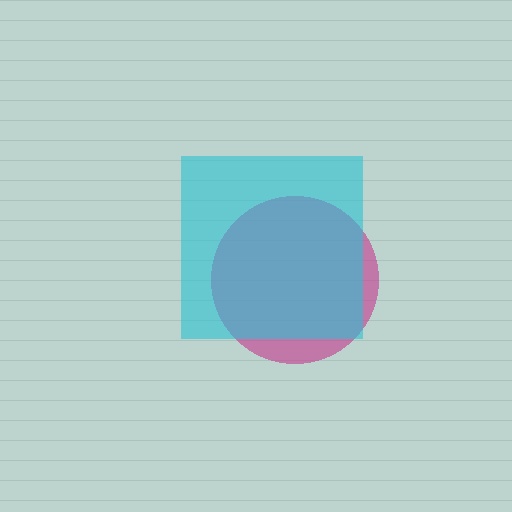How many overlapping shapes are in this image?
There are 2 overlapping shapes in the image.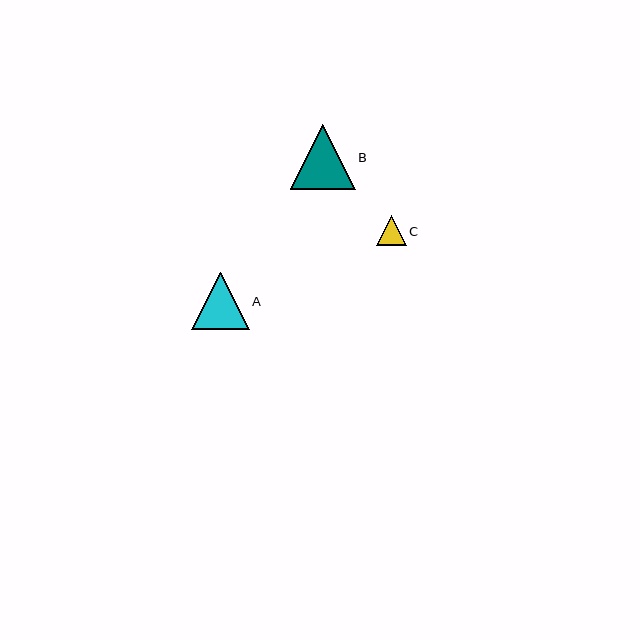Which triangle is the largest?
Triangle B is the largest with a size of approximately 65 pixels.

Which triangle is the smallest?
Triangle C is the smallest with a size of approximately 30 pixels.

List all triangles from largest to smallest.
From largest to smallest: B, A, C.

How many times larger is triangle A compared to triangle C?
Triangle A is approximately 1.9 times the size of triangle C.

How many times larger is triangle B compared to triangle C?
Triangle B is approximately 2.2 times the size of triangle C.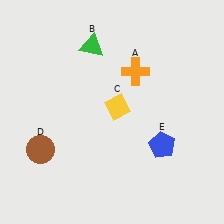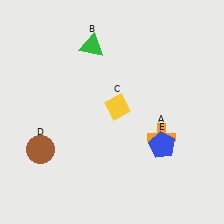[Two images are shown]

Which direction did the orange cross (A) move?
The orange cross (A) moved down.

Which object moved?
The orange cross (A) moved down.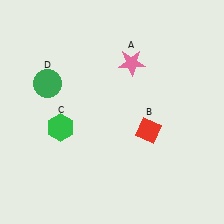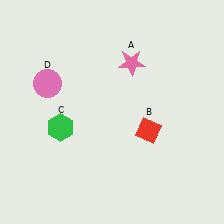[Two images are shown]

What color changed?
The circle (D) changed from green in Image 1 to pink in Image 2.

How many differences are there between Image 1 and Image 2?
There is 1 difference between the two images.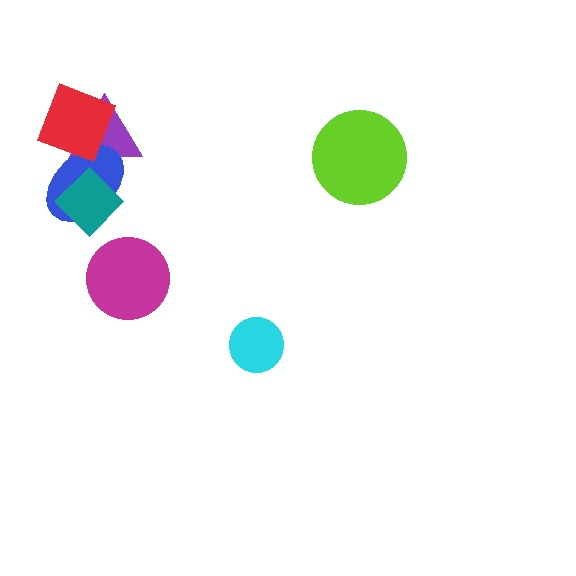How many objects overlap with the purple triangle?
3 objects overlap with the purple triangle.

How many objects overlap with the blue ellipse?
3 objects overlap with the blue ellipse.